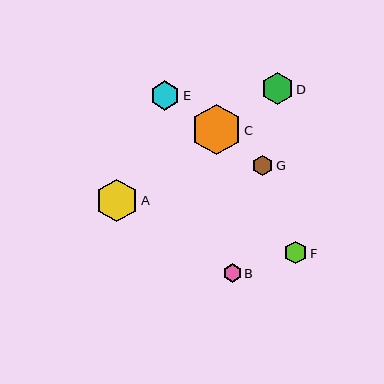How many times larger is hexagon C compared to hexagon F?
Hexagon C is approximately 2.3 times the size of hexagon F.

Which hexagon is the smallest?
Hexagon B is the smallest with a size of approximately 19 pixels.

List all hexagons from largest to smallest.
From largest to smallest: C, A, D, E, F, G, B.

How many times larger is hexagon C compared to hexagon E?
Hexagon C is approximately 1.7 times the size of hexagon E.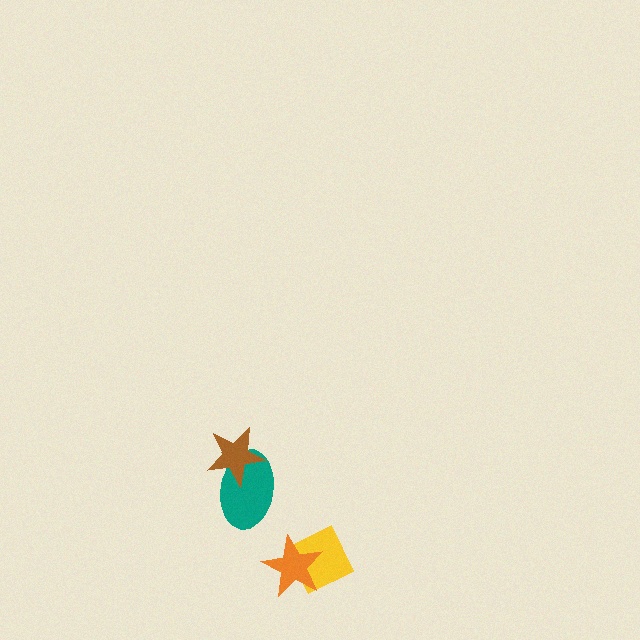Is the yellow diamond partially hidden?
Yes, it is partially covered by another shape.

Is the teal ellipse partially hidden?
Yes, it is partially covered by another shape.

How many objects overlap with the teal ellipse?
1 object overlaps with the teal ellipse.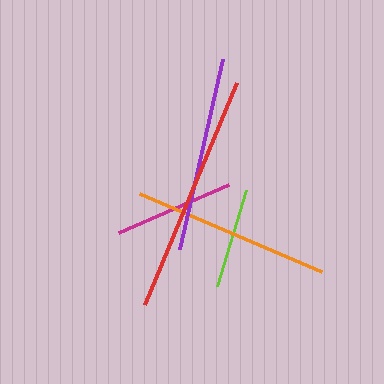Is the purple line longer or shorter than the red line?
The red line is longer than the purple line.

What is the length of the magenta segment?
The magenta segment is approximately 121 pixels long.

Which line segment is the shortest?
The lime line is the shortest at approximately 100 pixels.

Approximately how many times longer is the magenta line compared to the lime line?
The magenta line is approximately 1.2 times the length of the lime line.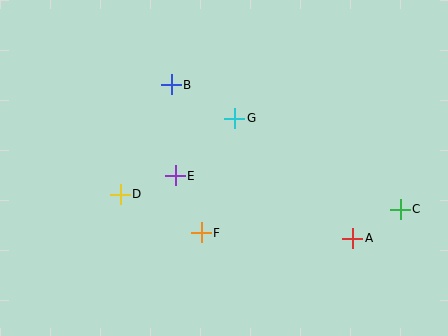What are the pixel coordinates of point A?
Point A is at (353, 238).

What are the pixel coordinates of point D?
Point D is at (120, 194).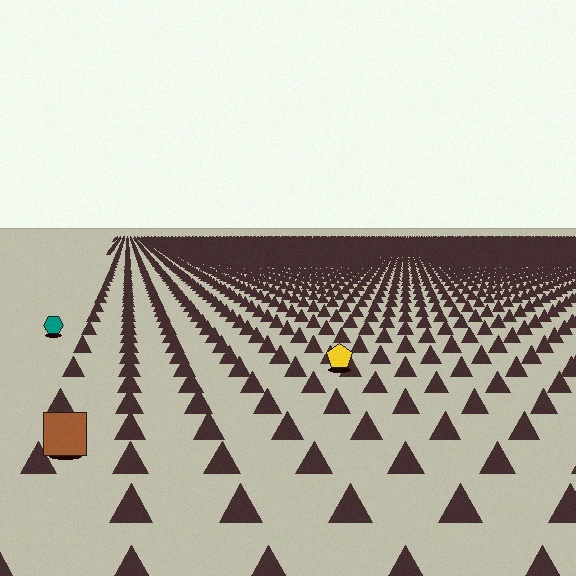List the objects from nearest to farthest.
From nearest to farthest: the brown square, the yellow pentagon, the teal hexagon.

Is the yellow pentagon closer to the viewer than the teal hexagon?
Yes. The yellow pentagon is closer — you can tell from the texture gradient: the ground texture is coarser near it.